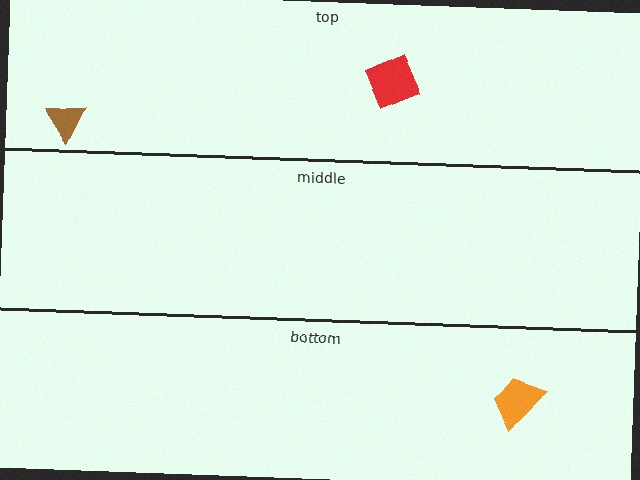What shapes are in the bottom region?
The orange trapezoid.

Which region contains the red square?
The top region.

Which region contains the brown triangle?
The top region.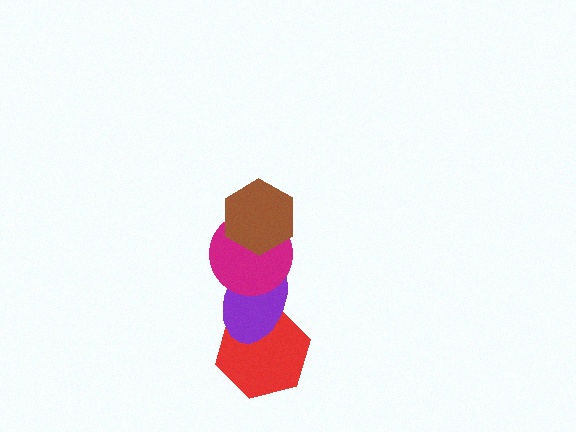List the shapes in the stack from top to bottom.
From top to bottom: the brown hexagon, the magenta circle, the purple ellipse, the red hexagon.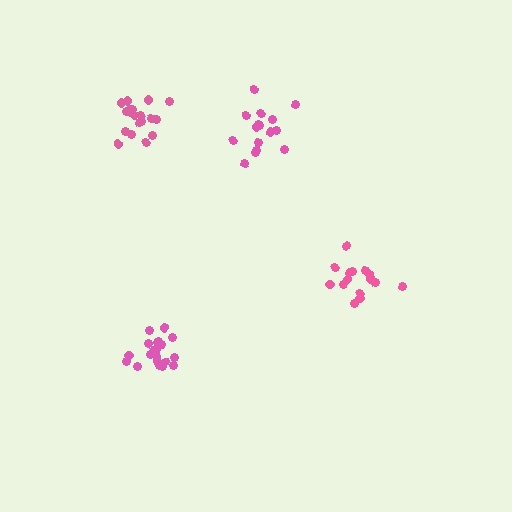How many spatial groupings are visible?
There are 4 spatial groupings.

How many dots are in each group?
Group 1: 15 dots, Group 2: 20 dots, Group 3: 17 dots, Group 4: 19 dots (71 total).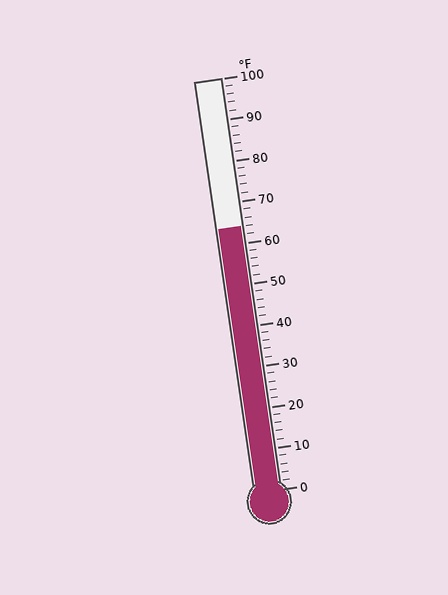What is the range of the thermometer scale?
The thermometer scale ranges from 0°F to 100°F.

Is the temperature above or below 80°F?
The temperature is below 80°F.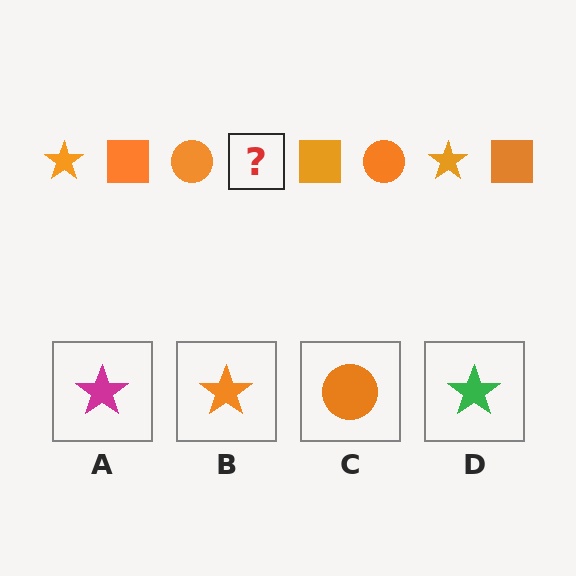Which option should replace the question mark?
Option B.